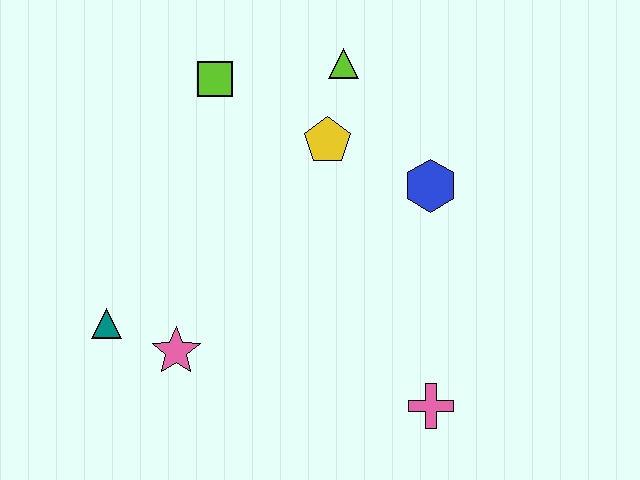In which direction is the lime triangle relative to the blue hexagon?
The lime triangle is above the blue hexagon.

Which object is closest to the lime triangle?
The yellow pentagon is closest to the lime triangle.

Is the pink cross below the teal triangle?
Yes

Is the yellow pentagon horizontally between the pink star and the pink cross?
Yes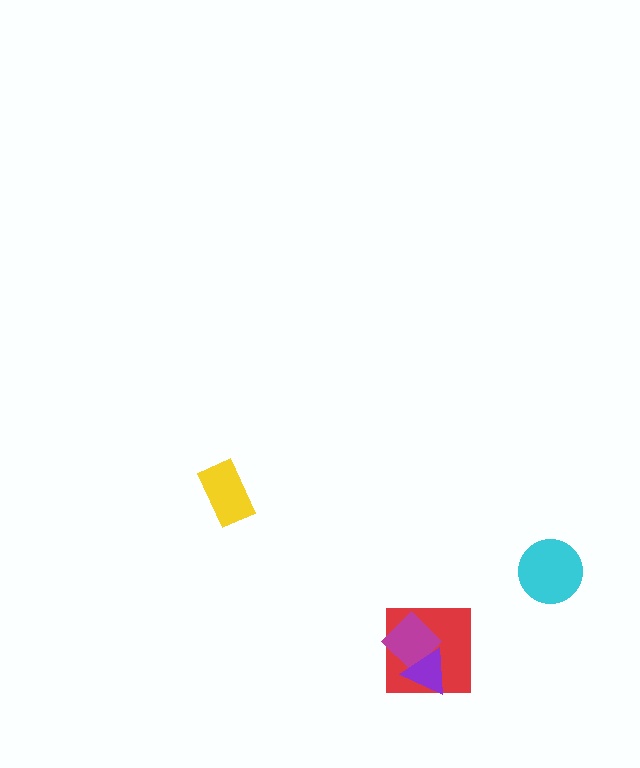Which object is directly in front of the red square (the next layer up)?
The magenta diamond is directly in front of the red square.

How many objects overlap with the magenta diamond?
2 objects overlap with the magenta diamond.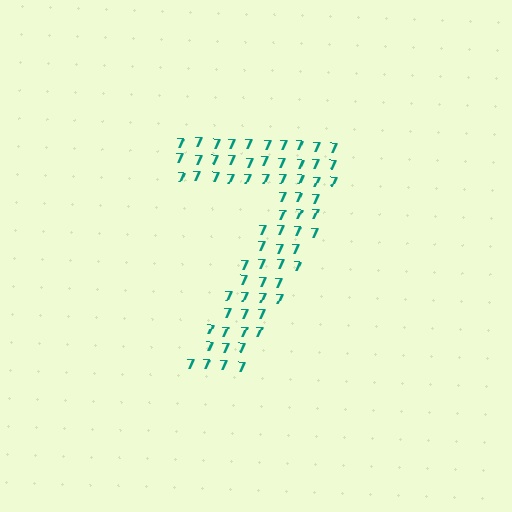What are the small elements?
The small elements are digit 7's.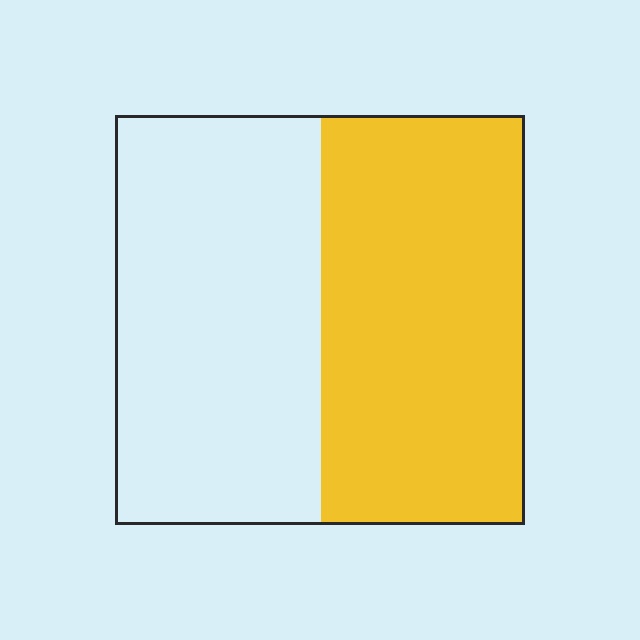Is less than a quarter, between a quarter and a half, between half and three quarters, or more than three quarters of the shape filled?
Between a quarter and a half.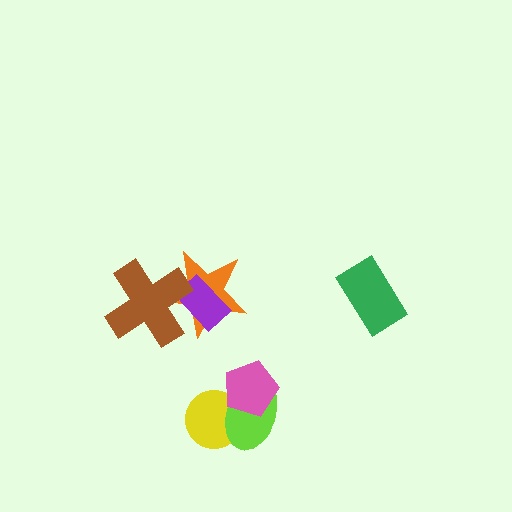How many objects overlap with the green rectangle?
0 objects overlap with the green rectangle.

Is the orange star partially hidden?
Yes, it is partially covered by another shape.